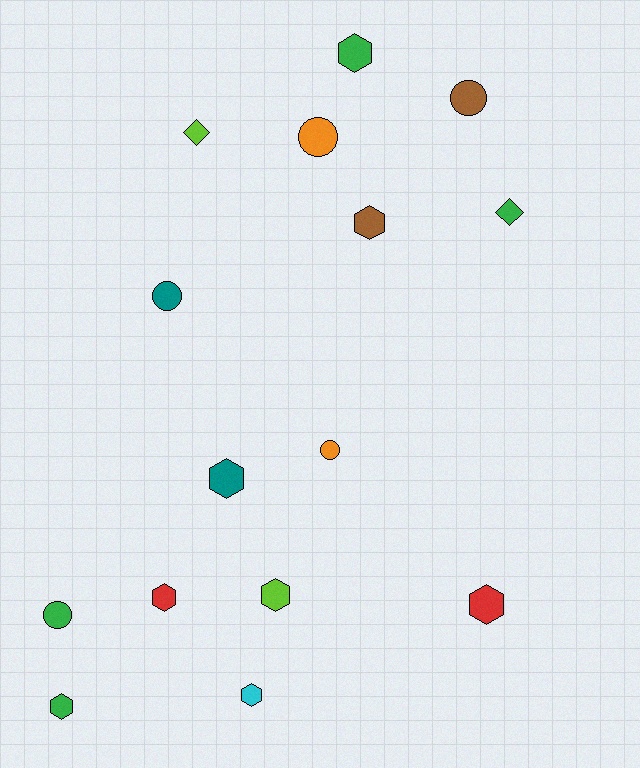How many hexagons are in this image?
There are 8 hexagons.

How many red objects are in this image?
There are 2 red objects.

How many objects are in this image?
There are 15 objects.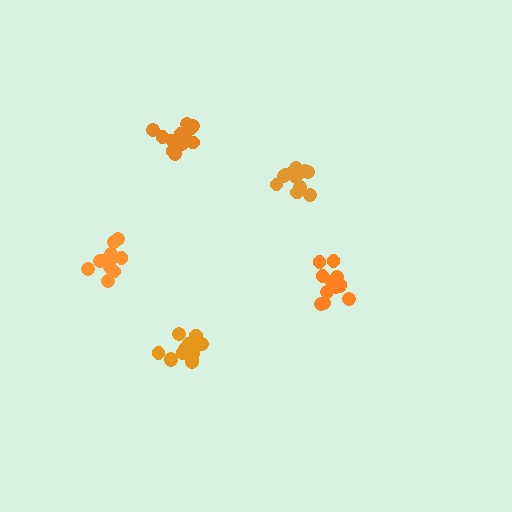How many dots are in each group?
Group 1: 13 dots, Group 2: 11 dots, Group 3: 13 dots, Group 4: 11 dots, Group 5: 13 dots (61 total).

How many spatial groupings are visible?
There are 5 spatial groupings.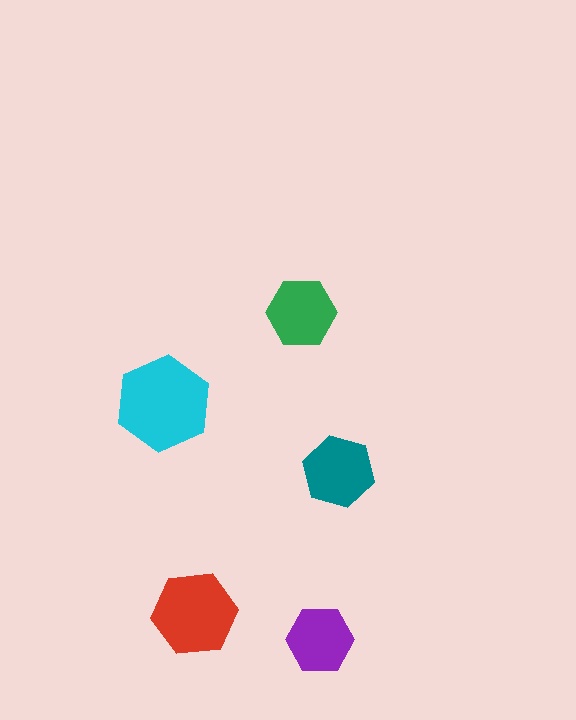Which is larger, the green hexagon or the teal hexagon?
The teal one.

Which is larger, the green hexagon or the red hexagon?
The red one.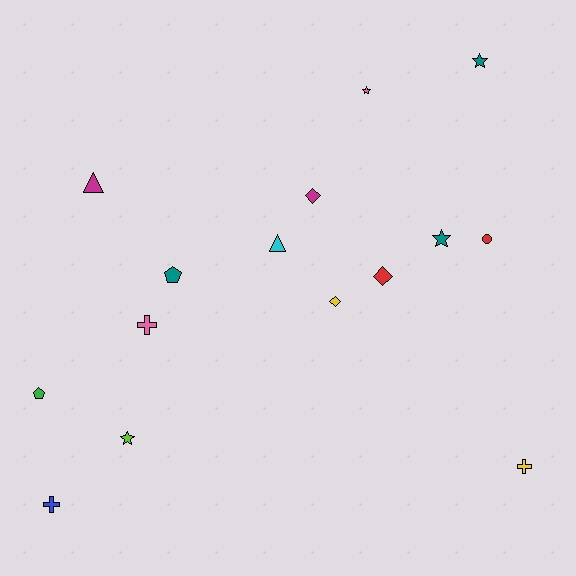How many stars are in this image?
There are 4 stars.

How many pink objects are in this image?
There are 2 pink objects.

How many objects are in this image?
There are 15 objects.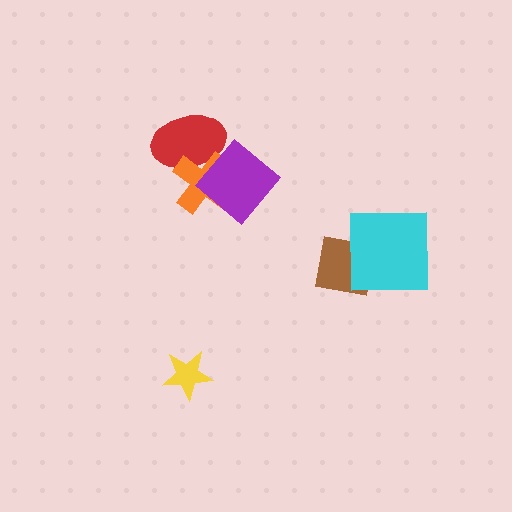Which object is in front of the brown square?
The cyan square is in front of the brown square.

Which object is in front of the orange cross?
The purple diamond is in front of the orange cross.